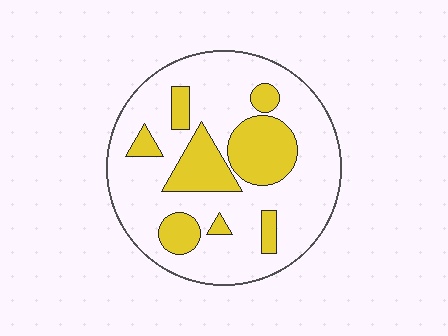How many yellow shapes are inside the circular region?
8.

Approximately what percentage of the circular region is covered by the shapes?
Approximately 25%.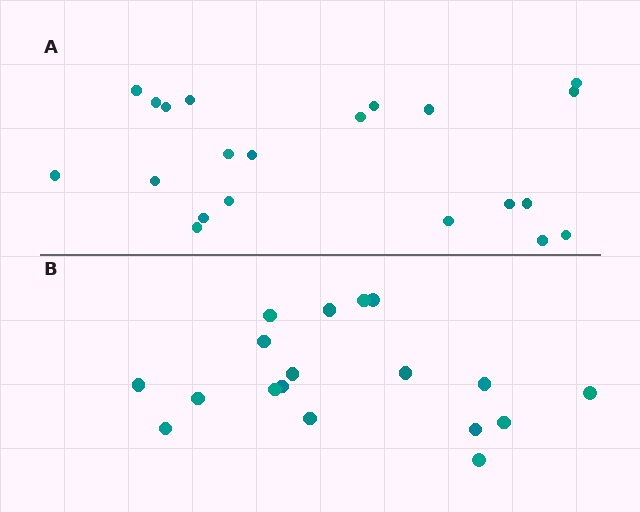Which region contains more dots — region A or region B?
Region A (the top region) has more dots.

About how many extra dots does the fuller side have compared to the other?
Region A has just a few more — roughly 2 or 3 more dots than region B.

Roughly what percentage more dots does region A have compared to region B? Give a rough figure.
About 15% more.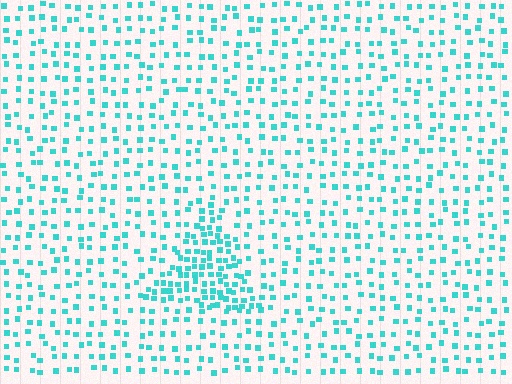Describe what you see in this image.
The image contains small cyan elements arranged at two different densities. A triangle-shaped region is visible where the elements are more densely packed than the surrounding area.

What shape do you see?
I see a triangle.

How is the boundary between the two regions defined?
The boundary is defined by a change in element density (approximately 2.3x ratio). All elements are the same color, size, and shape.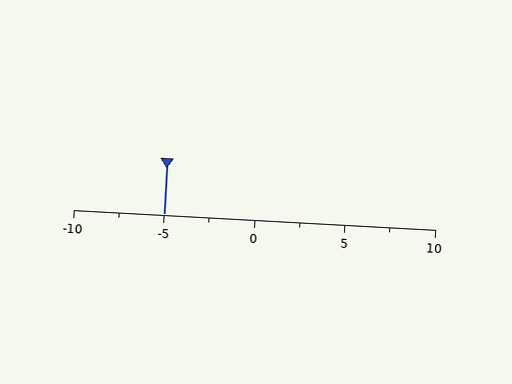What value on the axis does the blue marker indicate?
The marker indicates approximately -5.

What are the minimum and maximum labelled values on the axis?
The axis runs from -10 to 10.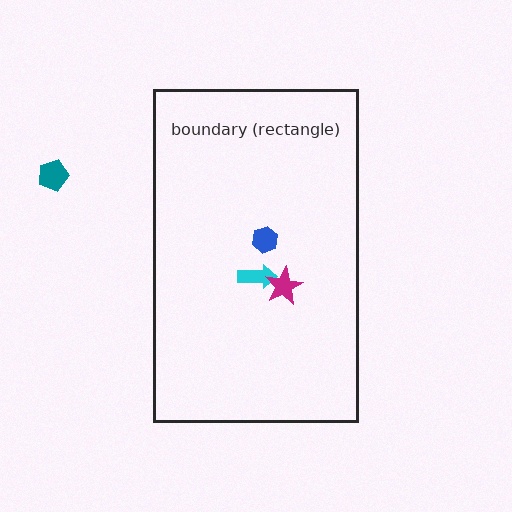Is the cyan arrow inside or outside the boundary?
Inside.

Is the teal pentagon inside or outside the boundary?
Outside.